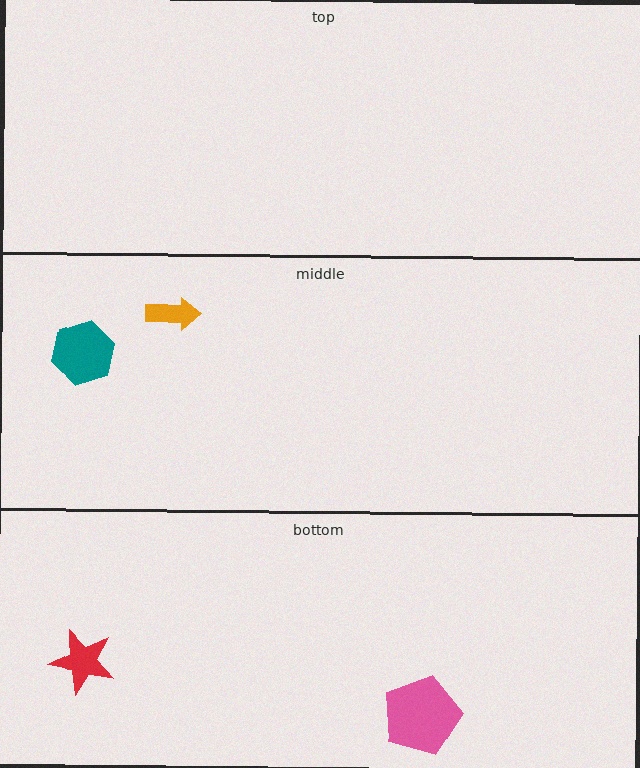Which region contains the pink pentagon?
The bottom region.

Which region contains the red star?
The bottom region.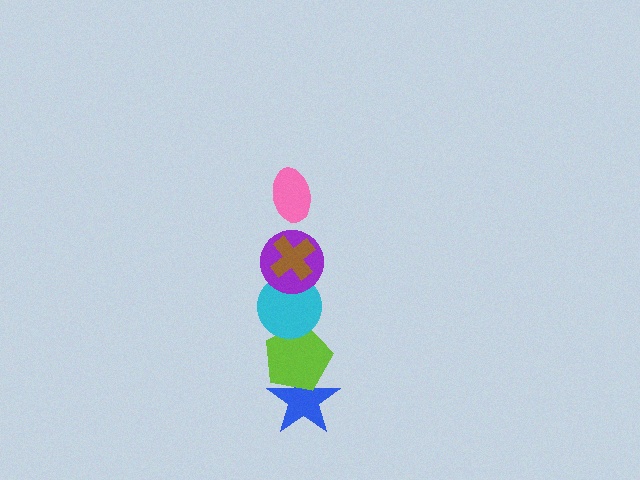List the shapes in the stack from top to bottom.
From top to bottom: the pink ellipse, the brown cross, the purple circle, the cyan circle, the lime pentagon, the blue star.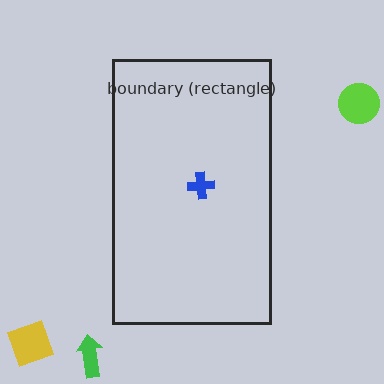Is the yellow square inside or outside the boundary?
Outside.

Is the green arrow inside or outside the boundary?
Outside.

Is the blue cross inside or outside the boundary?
Inside.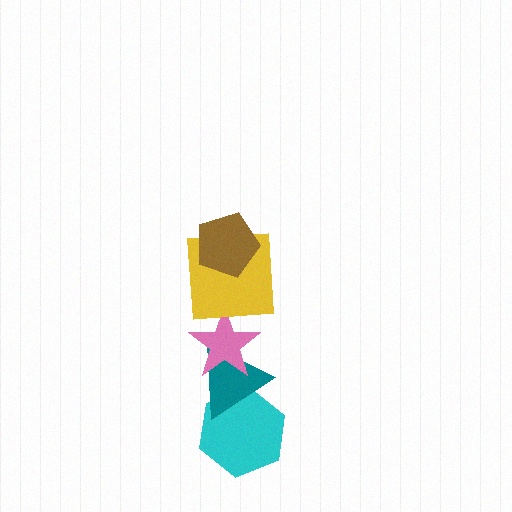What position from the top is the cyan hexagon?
The cyan hexagon is 5th from the top.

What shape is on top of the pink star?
The yellow square is on top of the pink star.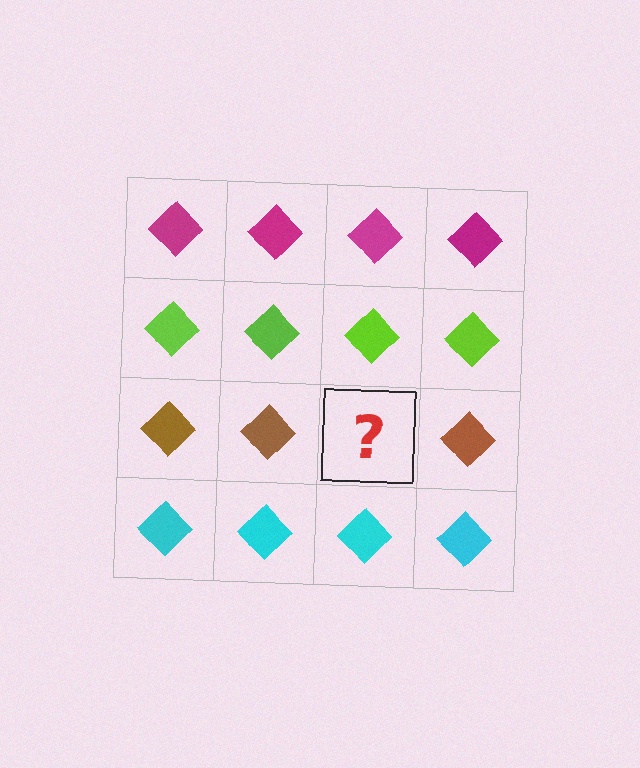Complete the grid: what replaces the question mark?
The question mark should be replaced with a brown diamond.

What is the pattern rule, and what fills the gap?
The rule is that each row has a consistent color. The gap should be filled with a brown diamond.